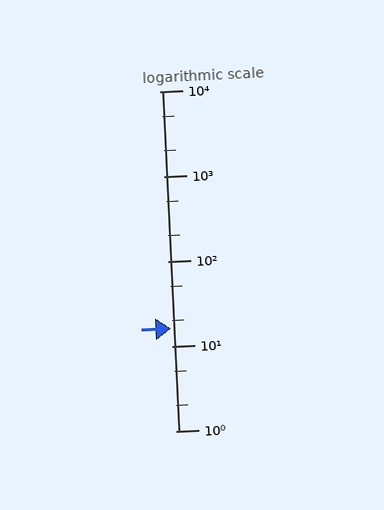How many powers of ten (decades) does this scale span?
The scale spans 4 decades, from 1 to 10000.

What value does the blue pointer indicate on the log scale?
The pointer indicates approximately 16.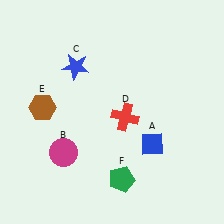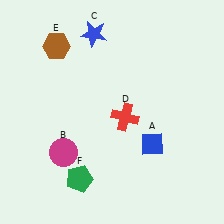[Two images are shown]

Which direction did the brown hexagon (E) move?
The brown hexagon (E) moved up.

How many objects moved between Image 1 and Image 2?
3 objects moved between the two images.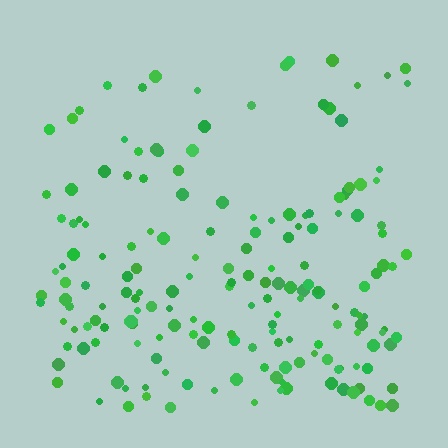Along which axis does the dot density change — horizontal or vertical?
Vertical.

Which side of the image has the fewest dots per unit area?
The top.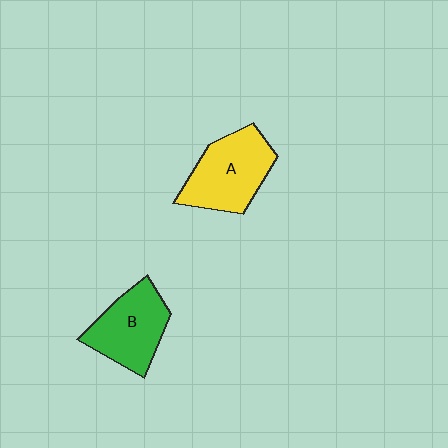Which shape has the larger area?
Shape A (yellow).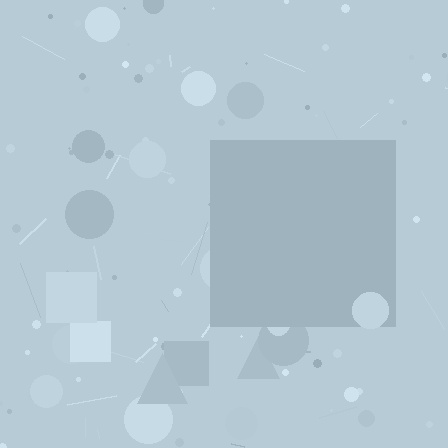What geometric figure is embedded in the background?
A square is embedded in the background.